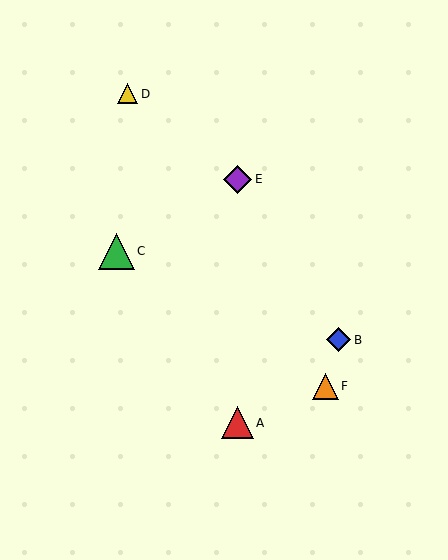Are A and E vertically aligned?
Yes, both are at x≈237.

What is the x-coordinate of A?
Object A is at x≈237.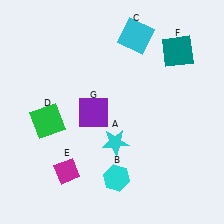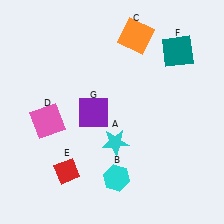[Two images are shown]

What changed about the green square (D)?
In Image 1, D is green. In Image 2, it changed to pink.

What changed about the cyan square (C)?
In Image 1, C is cyan. In Image 2, it changed to orange.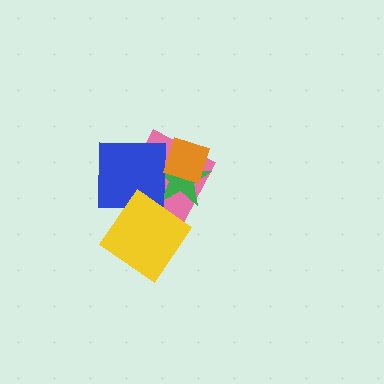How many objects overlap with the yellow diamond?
1 object overlaps with the yellow diamond.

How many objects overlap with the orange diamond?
3 objects overlap with the orange diamond.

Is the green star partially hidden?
Yes, it is partially covered by another shape.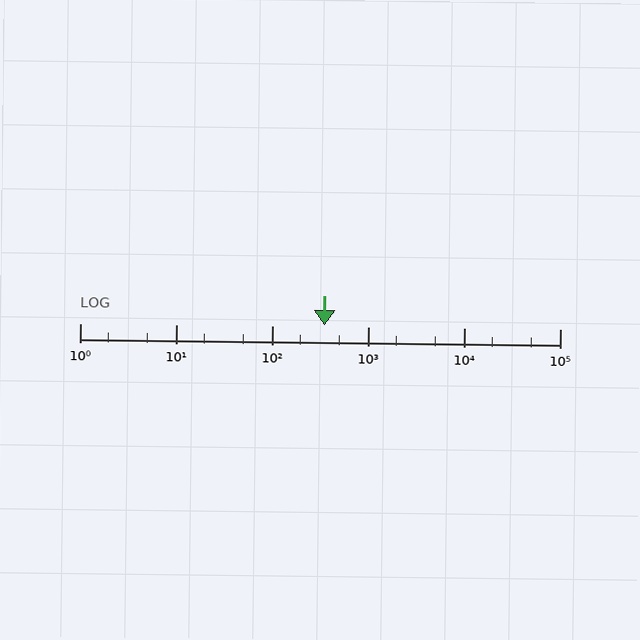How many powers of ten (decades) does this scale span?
The scale spans 5 decades, from 1 to 100000.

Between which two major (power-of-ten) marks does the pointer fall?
The pointer is between 100 and 1000.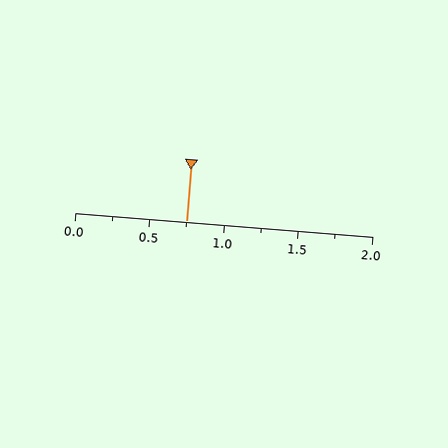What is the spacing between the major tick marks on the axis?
The major ticks are spaced 0.5 apart.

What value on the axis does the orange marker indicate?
The marker indicates approximately 0.75.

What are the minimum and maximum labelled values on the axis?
The axis runs from 0.0 to 2.0.